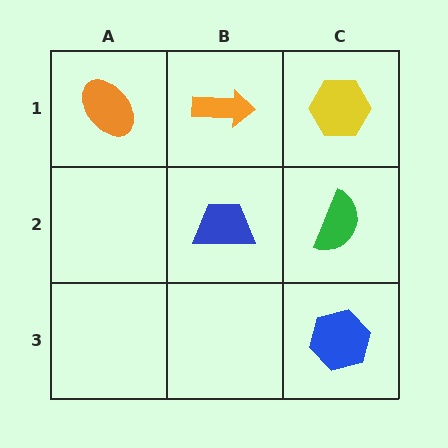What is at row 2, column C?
A green semicircle.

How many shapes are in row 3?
1 shape.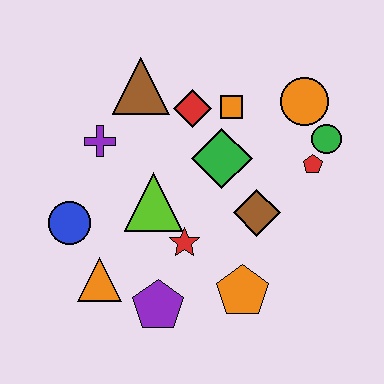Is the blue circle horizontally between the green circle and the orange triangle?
No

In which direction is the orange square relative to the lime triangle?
The orange square is above the lime triangle.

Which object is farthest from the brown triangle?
The orange pentagon is farthest from the brown triangle.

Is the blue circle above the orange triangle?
Yes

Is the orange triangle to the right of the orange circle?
No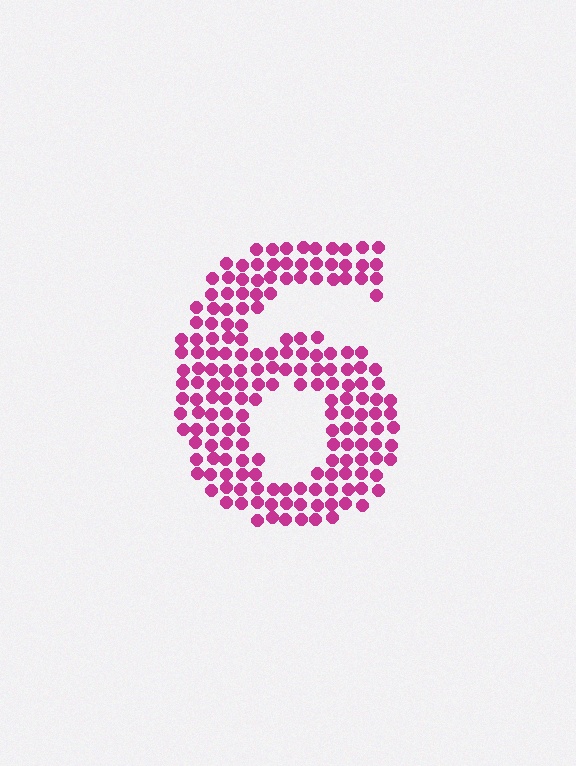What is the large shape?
The large shape is the digit 6.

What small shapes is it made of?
It is made of small circles.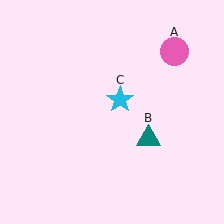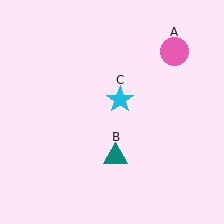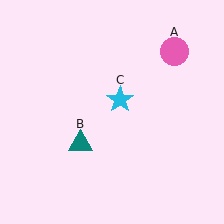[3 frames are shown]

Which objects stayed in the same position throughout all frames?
Pink circle (object A) and cyan star (object C) remained stationary.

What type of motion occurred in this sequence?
The teal triangle (object B) rotated clockwise around the center of the scene.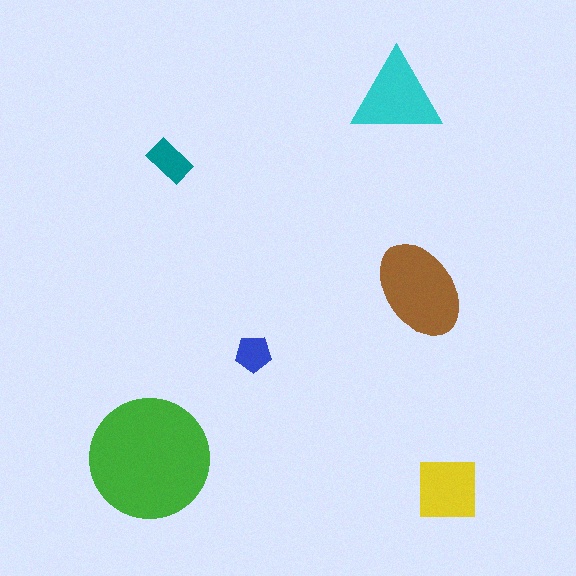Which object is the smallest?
The blue pentagon.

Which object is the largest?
The green circle.